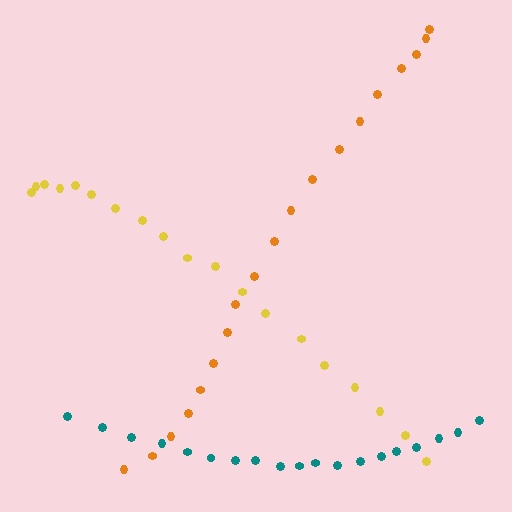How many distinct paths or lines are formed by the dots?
There are 3 distinct paths.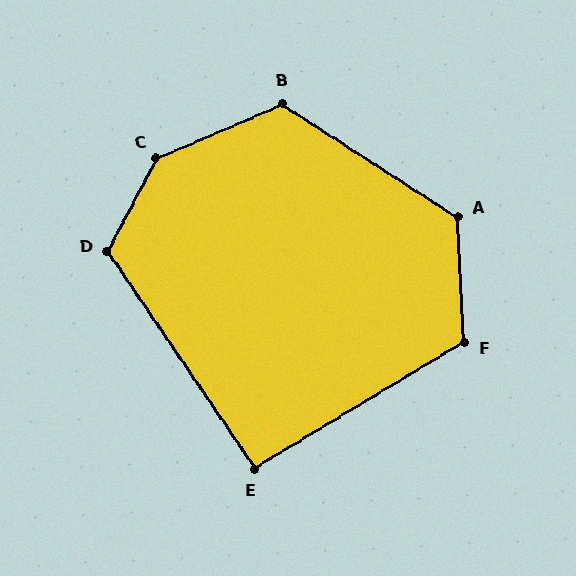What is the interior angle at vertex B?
Approximately 124 degrees (obtuse).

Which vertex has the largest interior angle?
C, at approximately 142 degrees.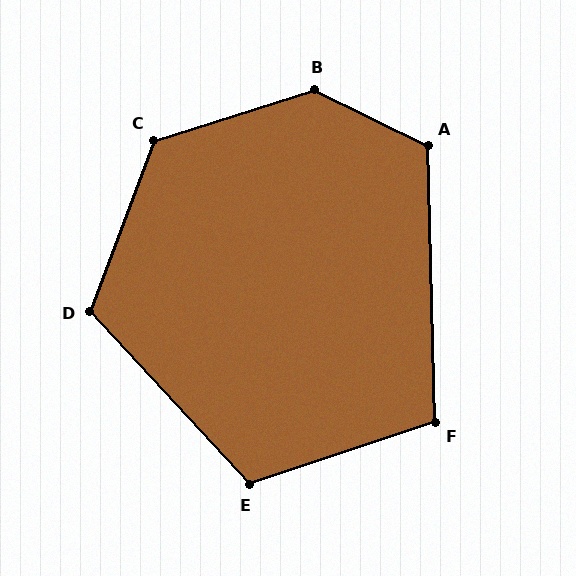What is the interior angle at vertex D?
Approximately 117 degrees (obtuse).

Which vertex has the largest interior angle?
B, at approximately 137 degrees.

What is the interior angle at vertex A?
Approximately 118 degrees (obtuse).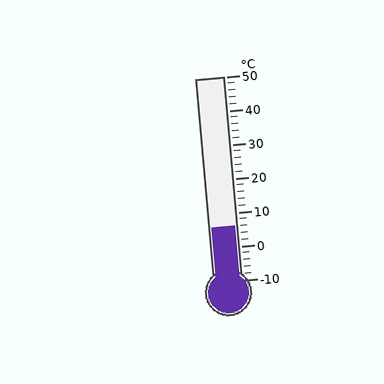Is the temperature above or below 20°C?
The temperature is below 20°C.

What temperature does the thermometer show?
The thermometer shows approximately 6°C.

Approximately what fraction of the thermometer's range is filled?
The thermometer is filled to approximately 25% of its range.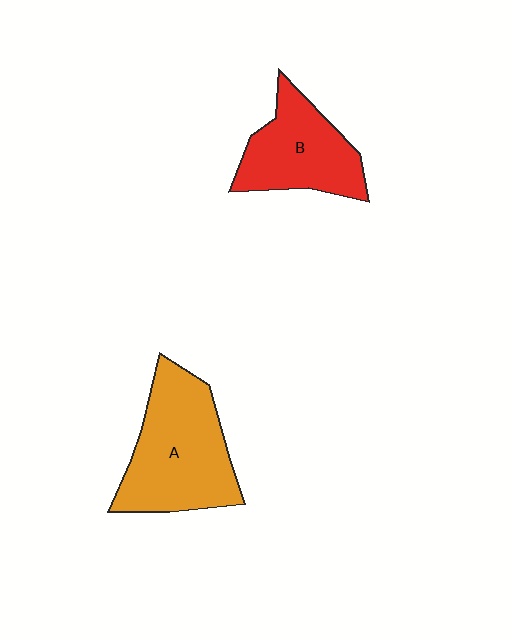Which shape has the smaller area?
Shape B (red).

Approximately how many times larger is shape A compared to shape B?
Approximately 1.4 times.